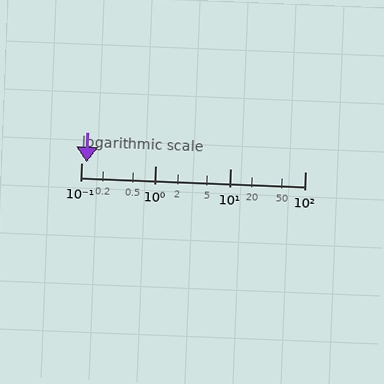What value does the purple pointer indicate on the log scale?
The pointer indicates approximately 0.12.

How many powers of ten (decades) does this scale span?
The scale spans 3 decades, from 0.1 to 100.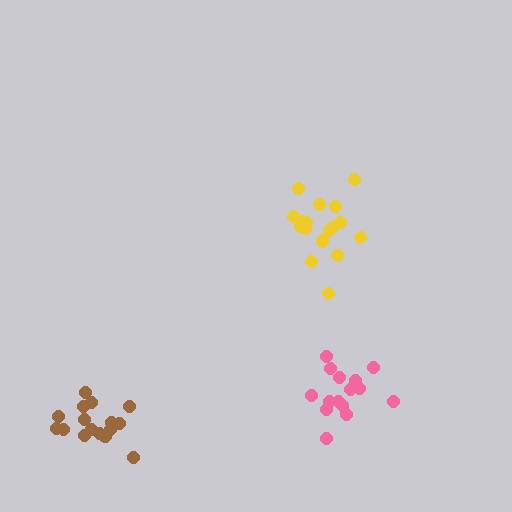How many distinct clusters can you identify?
There are 3 distinct clusters.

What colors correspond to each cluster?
The clusters are colored: brown, pink, yellow.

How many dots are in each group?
Group 1: 17 dots, Group 2: 15 dots, Group 3: 17 dots (49 total).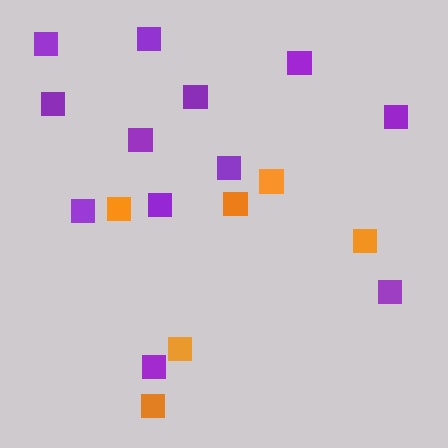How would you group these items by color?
There are 2 groups: one group of orange squares (6) and one group of purple squares (12).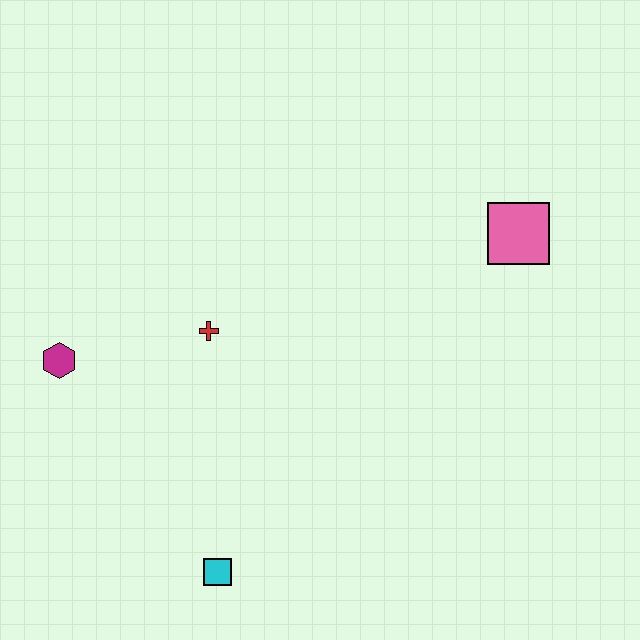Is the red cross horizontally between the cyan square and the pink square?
No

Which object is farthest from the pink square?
The magenta hexagon is farthest from the pink square.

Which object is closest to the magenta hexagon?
The red cross is closest to the magenta hexagon.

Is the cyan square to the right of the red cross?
Yes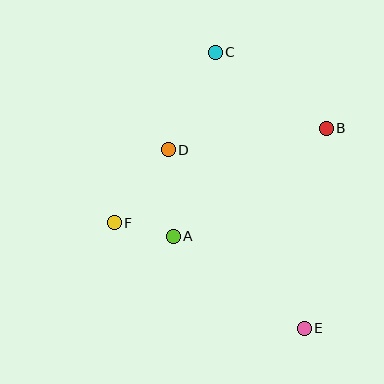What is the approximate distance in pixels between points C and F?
The distance between C and F is approximately 198 pixels.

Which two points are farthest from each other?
Points C and E are farthest from each other.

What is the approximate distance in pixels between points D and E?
The distance between D and E is approximately 224 pixels.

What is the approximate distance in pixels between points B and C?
The distance between B and C is approximately 135 pixels.